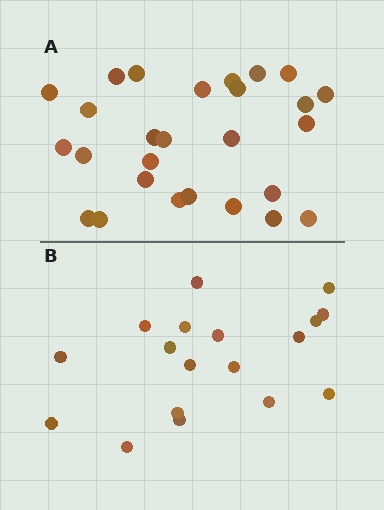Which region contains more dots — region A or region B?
Region A (the top region) has more dots.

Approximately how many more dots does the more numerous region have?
Region A has roughly 8 or so more dots than region B.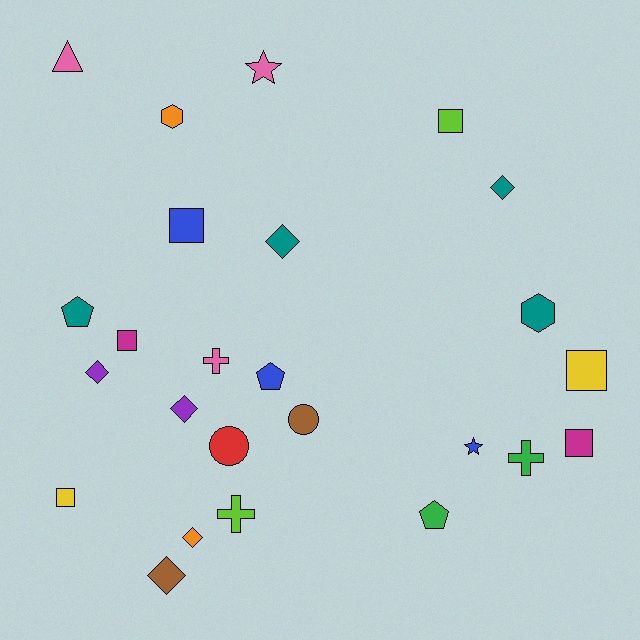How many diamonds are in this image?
There are 6 diamonds.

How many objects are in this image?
There are 25 objects.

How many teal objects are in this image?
There are 4 teal objects.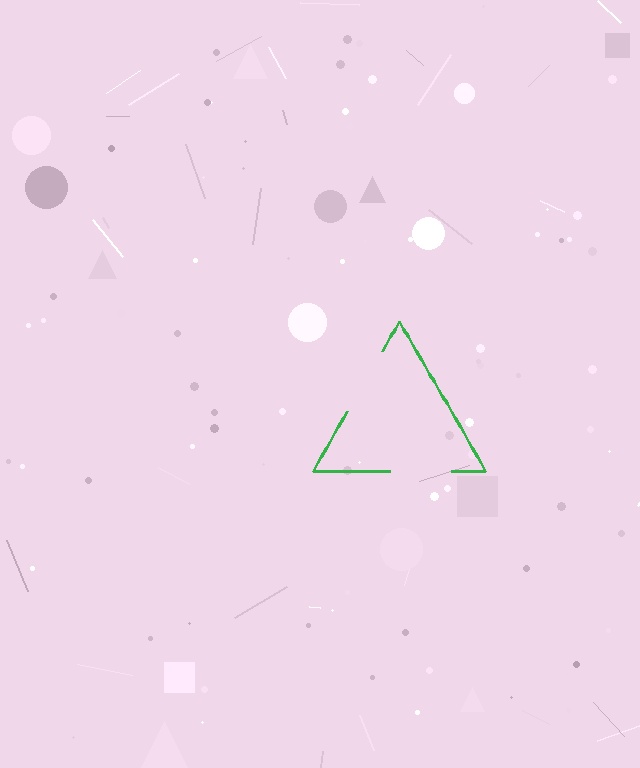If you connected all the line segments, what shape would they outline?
They would outline a triangle.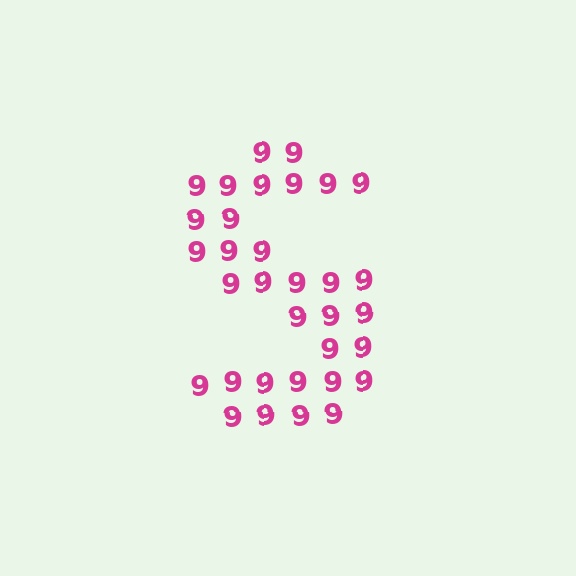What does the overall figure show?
The overall figure shows the letter S.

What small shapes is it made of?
It is made of small digit 9's.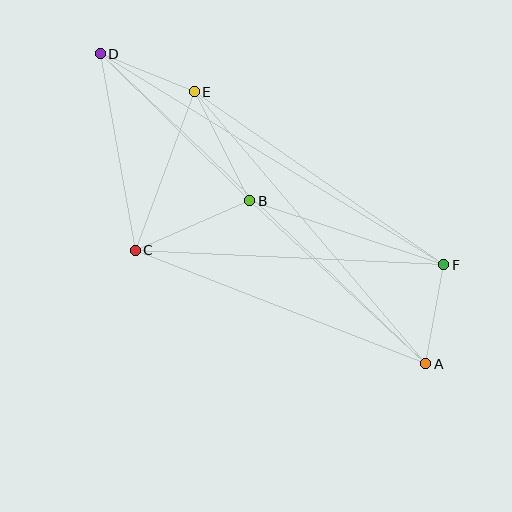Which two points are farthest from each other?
Points A and D are farthest from each other.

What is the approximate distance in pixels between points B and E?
The distance between B and E is approximately 122 pixels.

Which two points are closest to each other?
Points A and F are closest to each other.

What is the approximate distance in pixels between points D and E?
The distance between D and E is approximately 101 pixels.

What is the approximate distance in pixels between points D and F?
The distance between D and F is approximately 403 pixels.